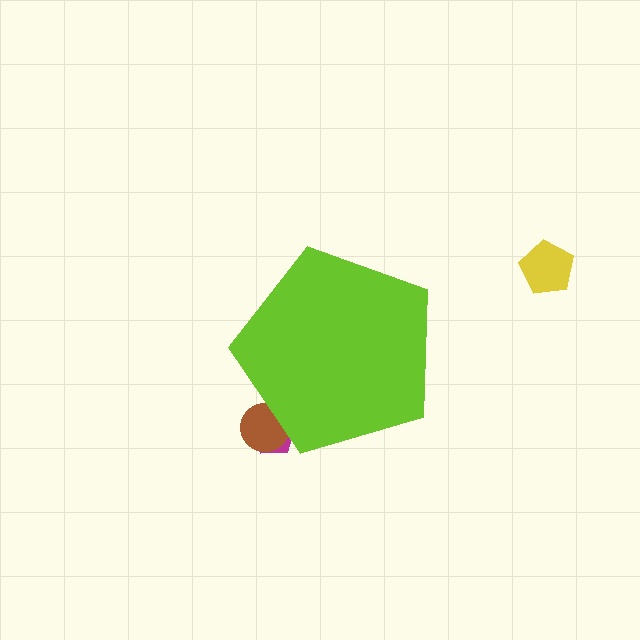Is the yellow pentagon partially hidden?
No, the yellow pentagon is fully visible.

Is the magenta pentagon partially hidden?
Yes, the magenta pentagon is partially hidden behind the lime pentagon.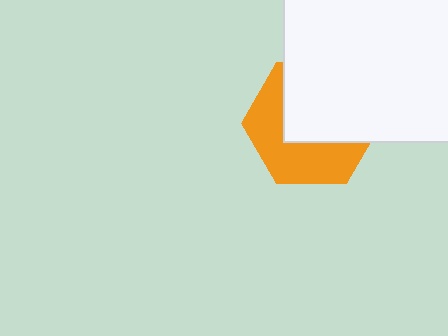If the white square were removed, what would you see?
You would see the complete orange hexagon.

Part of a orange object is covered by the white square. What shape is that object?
It is a hexagon.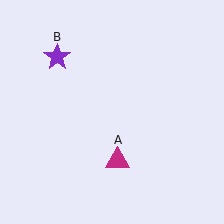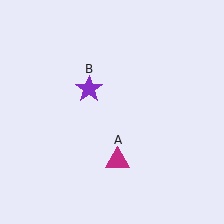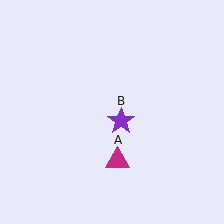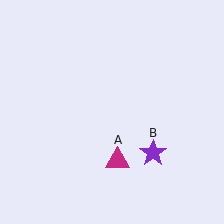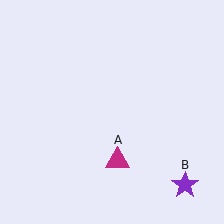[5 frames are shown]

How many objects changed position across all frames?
1 object changed position: purple star (object B).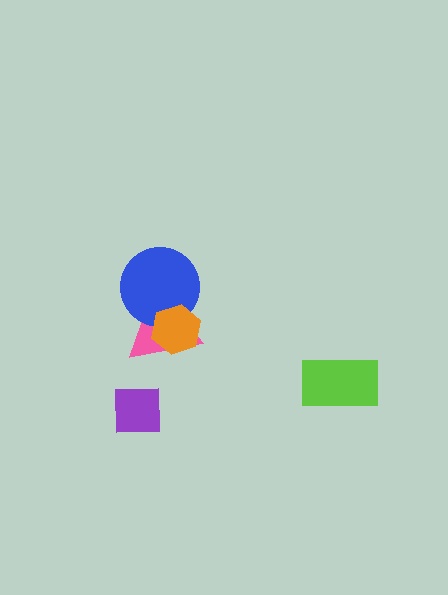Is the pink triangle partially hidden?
Yes, it is partially covered by another shape.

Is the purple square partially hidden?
No, no other shape covers it.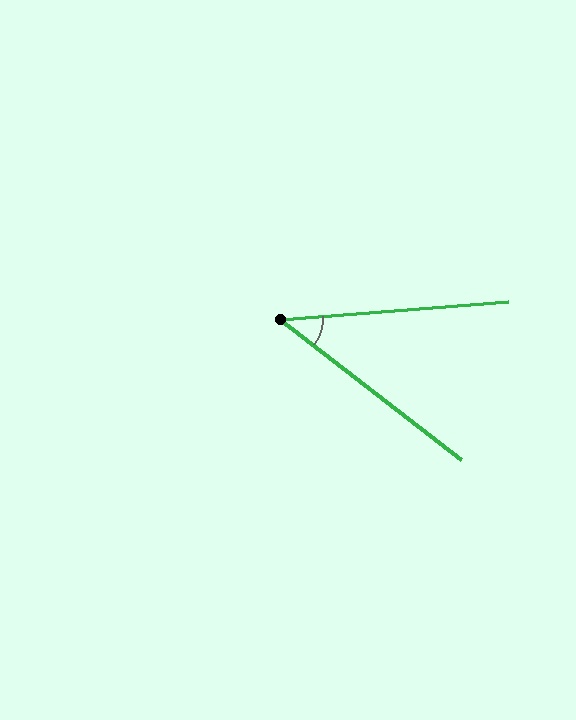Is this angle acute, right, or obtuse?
It is acute.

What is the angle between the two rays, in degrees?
Approximately 42 degrees.